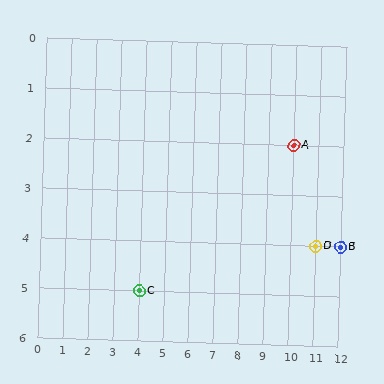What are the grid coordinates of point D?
Point D is at grid coordinates (11, 4).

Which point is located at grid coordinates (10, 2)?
Point A is at (10, 2).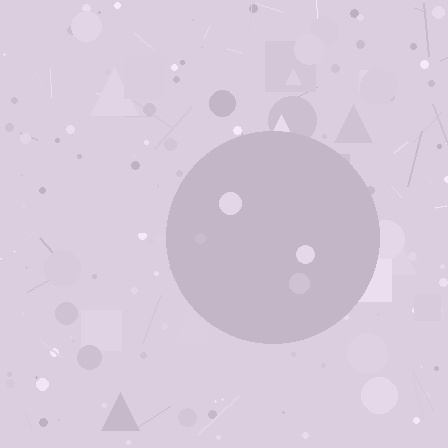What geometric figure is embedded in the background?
A circle is embedded in the background.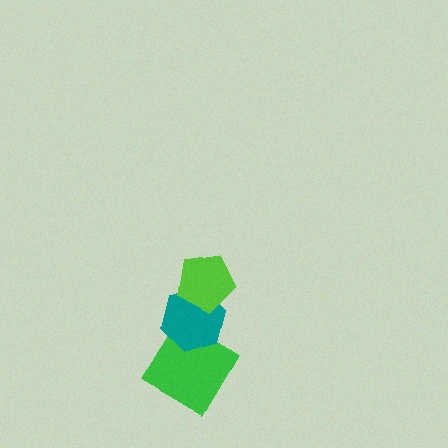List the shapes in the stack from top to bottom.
From top to bottom: the lime pentagon, the teal hexagon, the green diamond.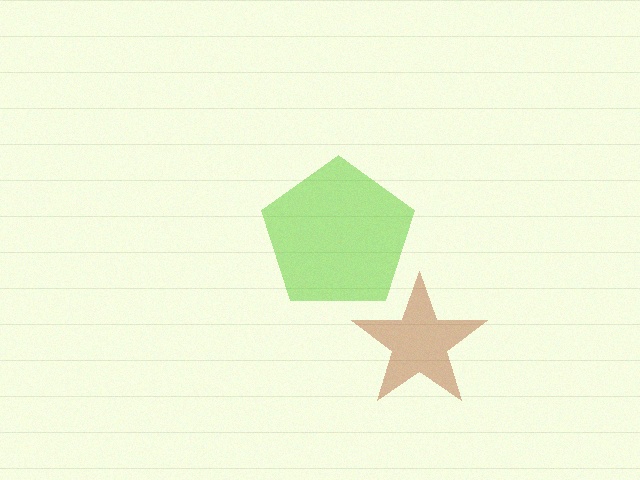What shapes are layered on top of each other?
The layered shapes are: a brown star, a lime pentagon.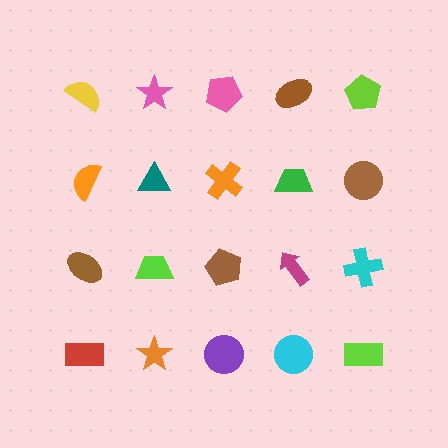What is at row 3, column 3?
A brown pentagon.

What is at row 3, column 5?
A cyan cross.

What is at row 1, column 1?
A yellow semicircle.